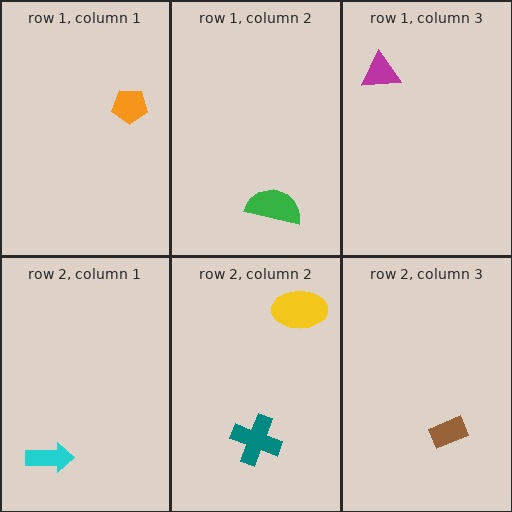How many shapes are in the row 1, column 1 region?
1.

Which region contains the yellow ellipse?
The row 2, column 2 region.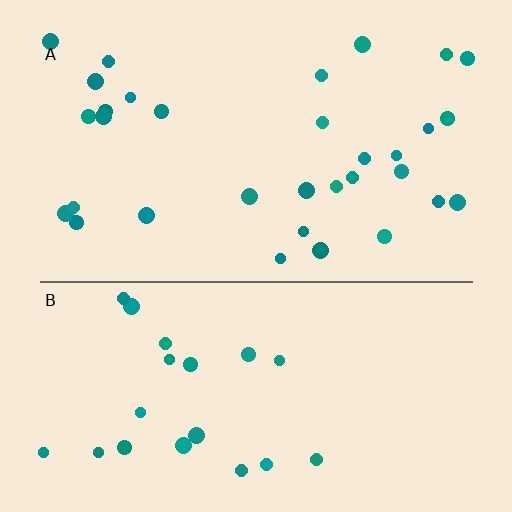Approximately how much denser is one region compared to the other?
Approximately 1.6× — region A over region B.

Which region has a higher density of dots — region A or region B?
A (the top).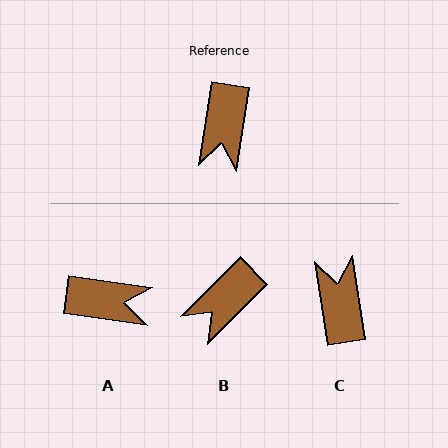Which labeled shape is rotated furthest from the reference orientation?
C, about 162 degrees away.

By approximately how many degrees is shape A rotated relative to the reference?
Approximately 91 degrees counter-clockwise.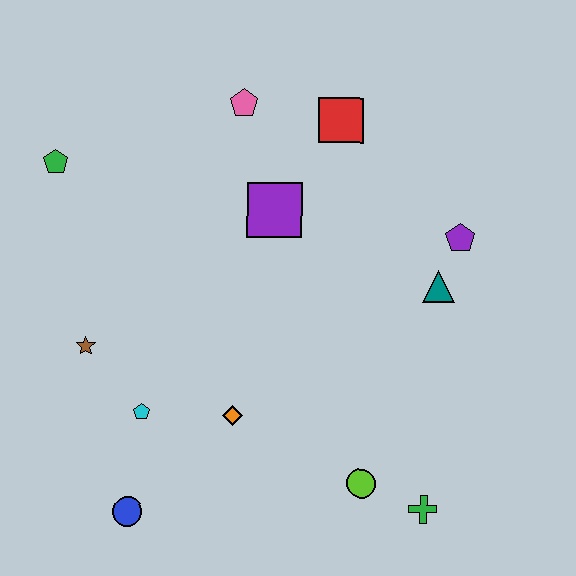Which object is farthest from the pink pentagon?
The green cross is farthest from the pink pentagon.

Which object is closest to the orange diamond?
The cyan pentagon is closest to the orange diamond.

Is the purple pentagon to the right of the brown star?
Yes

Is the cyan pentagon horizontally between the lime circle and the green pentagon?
Yes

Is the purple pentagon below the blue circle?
No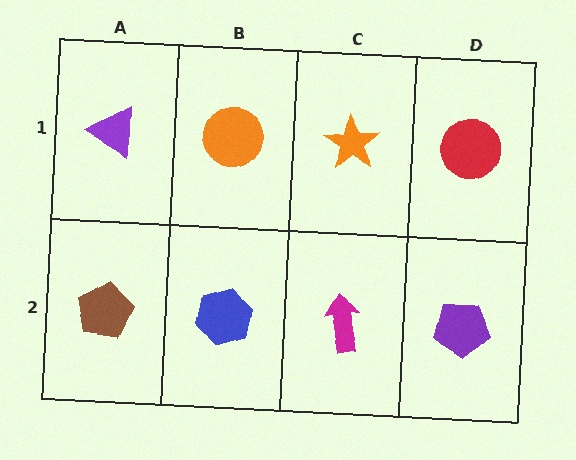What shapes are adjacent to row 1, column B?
A blue hexagon (row 2, column B), a purple triangle (row 1, column A), an orange star (row 1, column C).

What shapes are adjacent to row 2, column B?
An orange circle (row 1, column B), a brown pentagon (row 2, column A), a magenta arrow (row 2, column C).